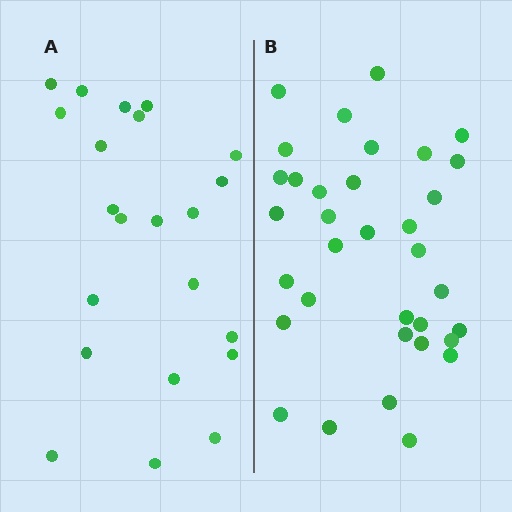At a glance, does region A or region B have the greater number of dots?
Region B (the right region) has more dots.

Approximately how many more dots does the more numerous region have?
Region B has roughly 12 or so more dots than region A.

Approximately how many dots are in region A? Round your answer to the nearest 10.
About 20 dots. (The exact count is 22, which rounds to 20.)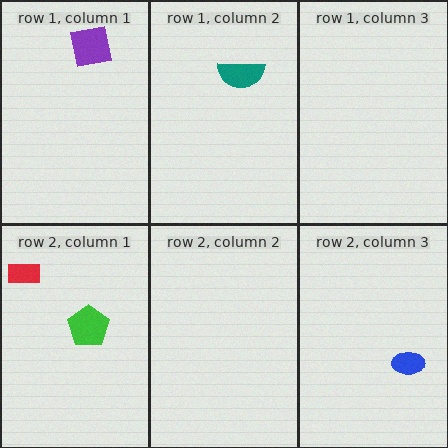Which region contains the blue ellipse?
The row 2, column 3 region.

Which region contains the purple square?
The row 1, column 1 region.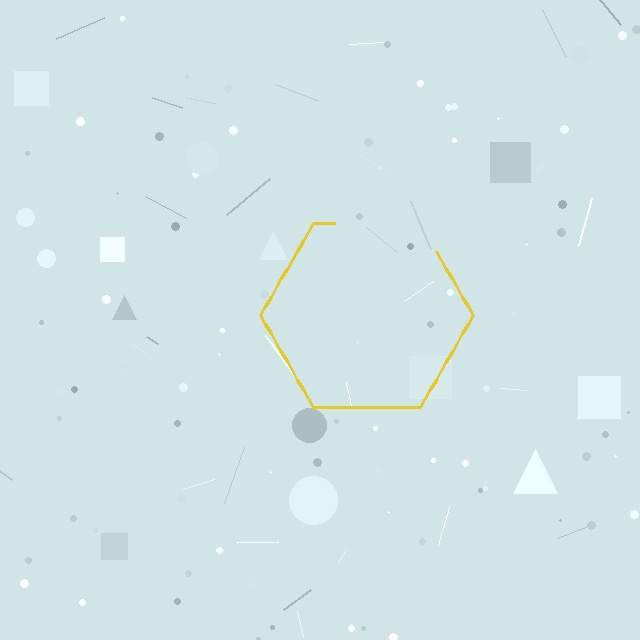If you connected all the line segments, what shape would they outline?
They would outline a hexagon.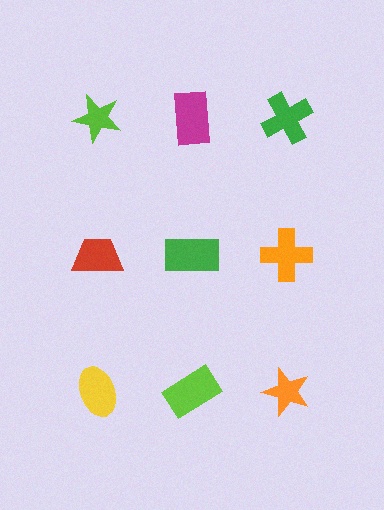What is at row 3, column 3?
An orange star.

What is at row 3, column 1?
A yellow ellipse.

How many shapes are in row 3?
3 shapes.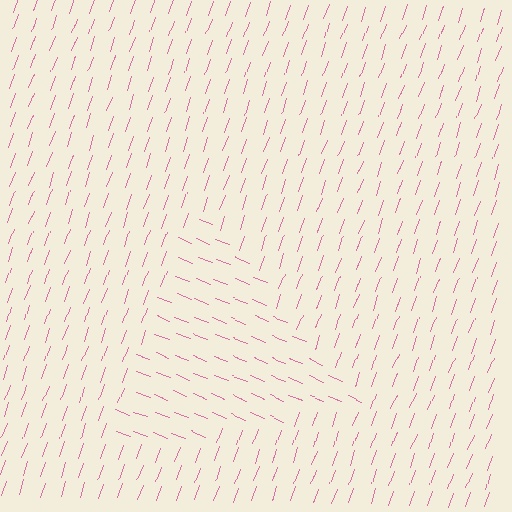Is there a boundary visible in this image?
Yes, there is a texture boundary formed by a change in line orientation.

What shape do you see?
I see a triangle.